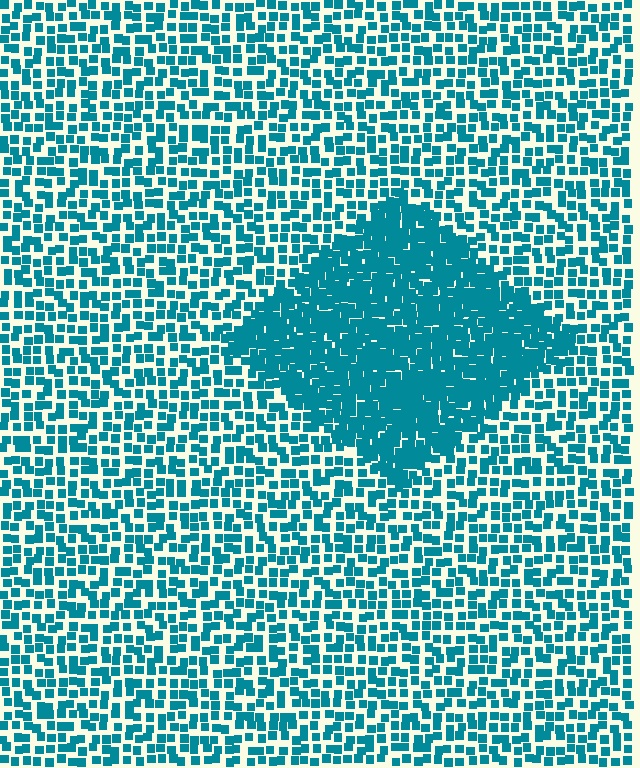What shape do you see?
I see a diamond.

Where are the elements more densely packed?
The elements are more densely packed inside the diamond boundary.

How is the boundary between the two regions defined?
The boundary is defined by a change in element density (approximately 2.1x ratio). All elements are the same color, size, and shape.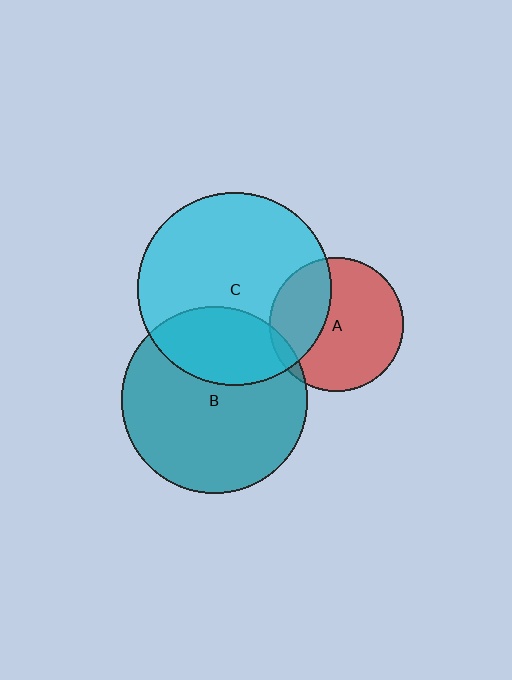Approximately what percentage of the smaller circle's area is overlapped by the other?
Approximately 30%.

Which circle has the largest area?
Circle C (cyan).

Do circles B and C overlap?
Yes.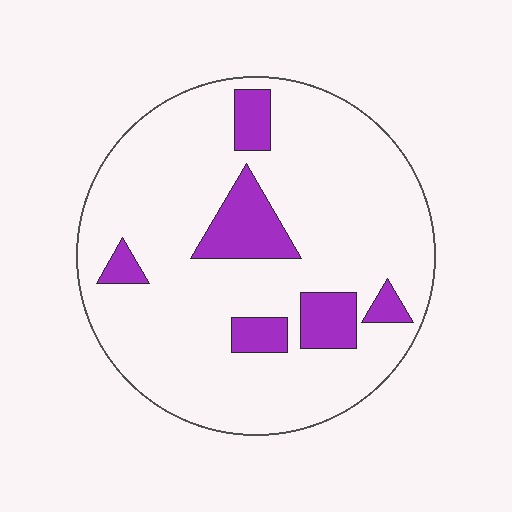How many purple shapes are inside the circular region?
6.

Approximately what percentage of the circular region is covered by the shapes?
Approximately 15%.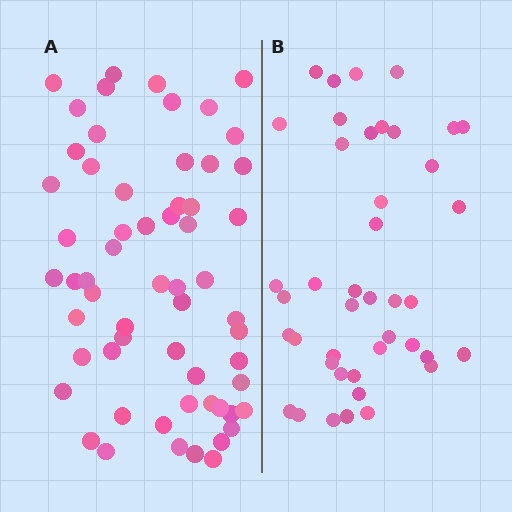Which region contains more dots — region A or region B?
Region A (the left region) has more dots.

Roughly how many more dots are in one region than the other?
Region A has approximately 20 more dots than region B.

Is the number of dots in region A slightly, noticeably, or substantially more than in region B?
Region A has noticeably more, but not dramatically so. The ratio is roughly 1.4 to 1.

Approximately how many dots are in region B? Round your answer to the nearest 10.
About 40 dots. (The exact count is 42, which rounds to 40.)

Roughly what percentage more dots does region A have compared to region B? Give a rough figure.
About 45% more.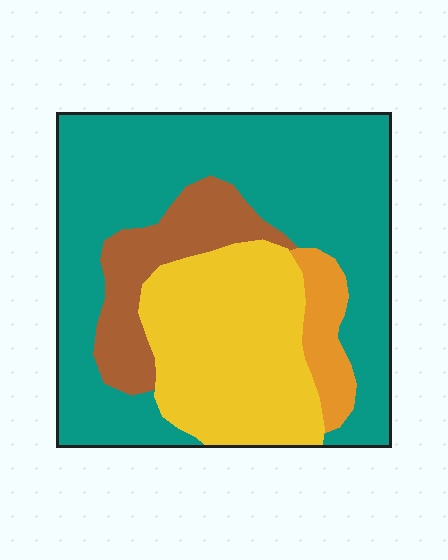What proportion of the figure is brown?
Brown covers roughly 15% of the figure.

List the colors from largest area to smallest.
From largest to smallest: teal, yellow, brown, orange.